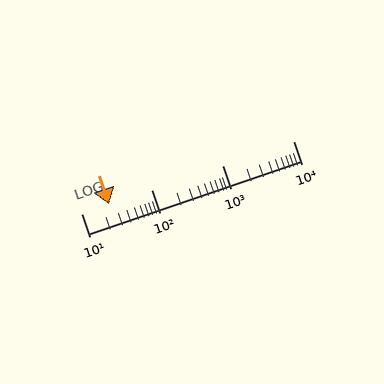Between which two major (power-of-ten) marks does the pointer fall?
The pointer is between 10 and 100.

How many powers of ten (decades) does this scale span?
The scale spans 3 decades, from 10 to 10000.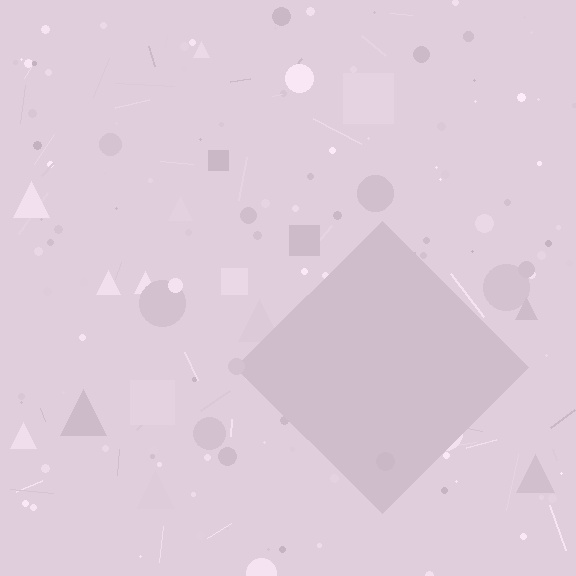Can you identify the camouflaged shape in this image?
The camouflaged shape is a diamond.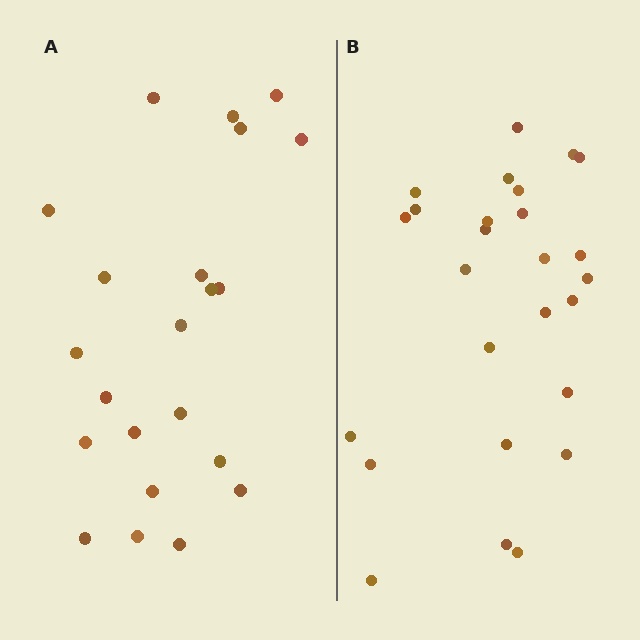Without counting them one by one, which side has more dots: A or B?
Region B (the right region) has more dots.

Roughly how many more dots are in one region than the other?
Region B has about 4 more dots than region A.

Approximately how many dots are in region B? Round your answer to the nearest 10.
About 30 dots. (The exact count is 26, which rounds to 30.)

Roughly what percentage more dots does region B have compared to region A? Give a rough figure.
About 20% more.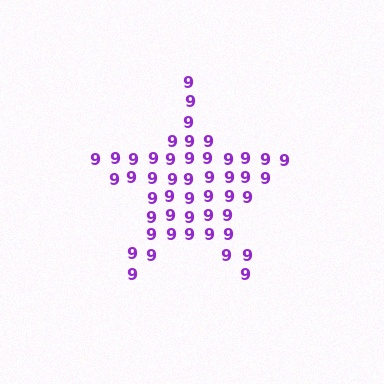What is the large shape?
The large shape is a star.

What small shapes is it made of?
It is made of small digit 9's.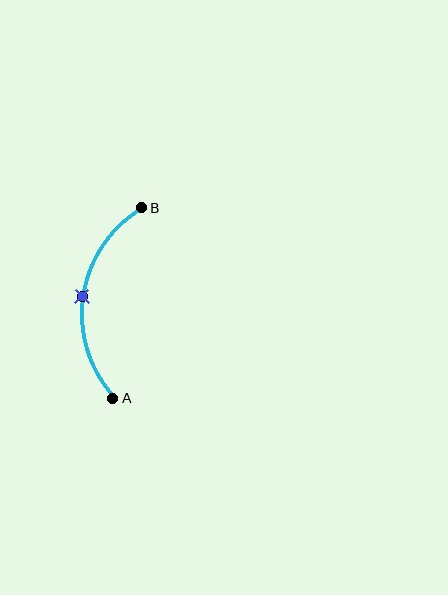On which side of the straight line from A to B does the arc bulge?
The arc bulges to the left of the straight line connecting A and B.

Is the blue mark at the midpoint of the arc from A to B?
Yes. The blue mark lies on the arc at equal arc-length from both A and B — it is the arc midpoint.